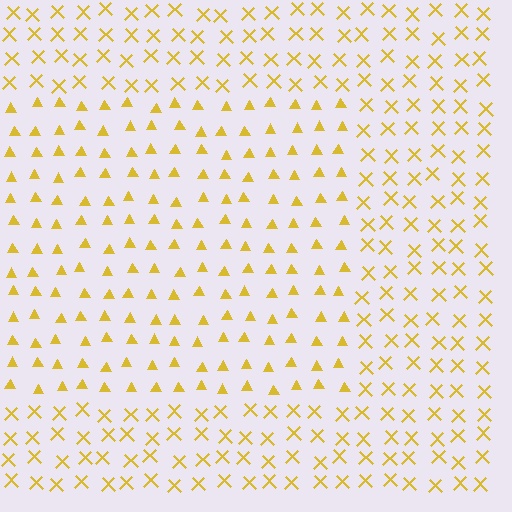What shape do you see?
I see a rectangle.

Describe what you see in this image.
The image is filled with small yellow elements arranged in a uniform grid. A rectangle-shaped region contains triangles, while the surrounding area contains X marks. The boundary is defined purely by the change in element shape.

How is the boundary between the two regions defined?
The boundary is defined by a change in element shape: triangles inside vs. X marks outside. All elements share the same color and spacing.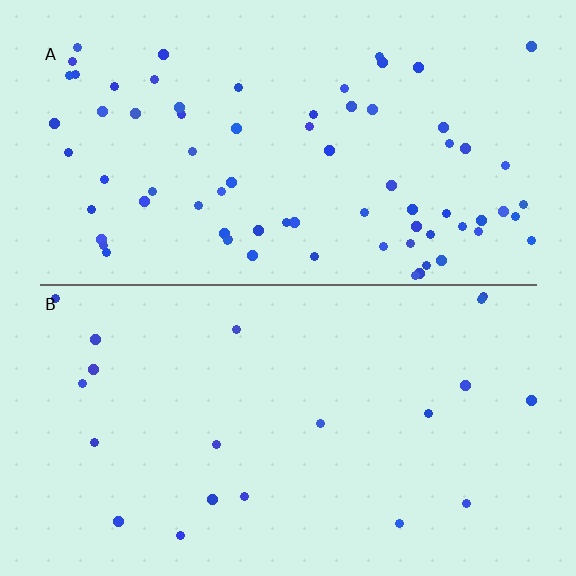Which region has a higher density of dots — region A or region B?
A (the top).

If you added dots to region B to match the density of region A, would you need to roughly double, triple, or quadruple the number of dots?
Approximately quadruple.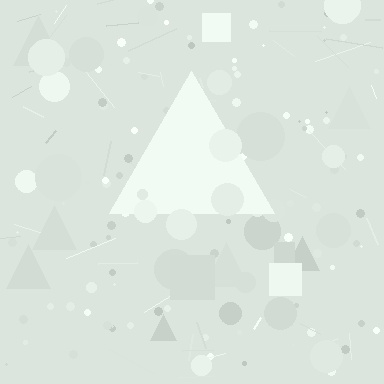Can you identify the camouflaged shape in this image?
The camouflaged shape is a triangle.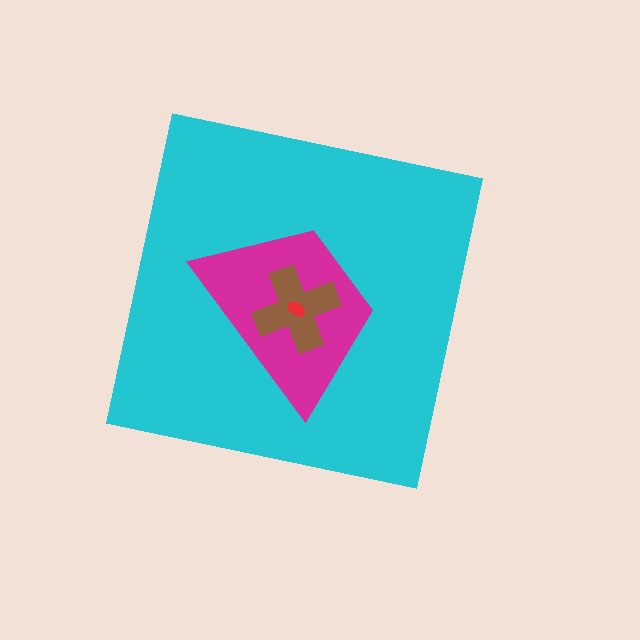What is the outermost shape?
The cyan square.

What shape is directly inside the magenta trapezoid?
The brown cross.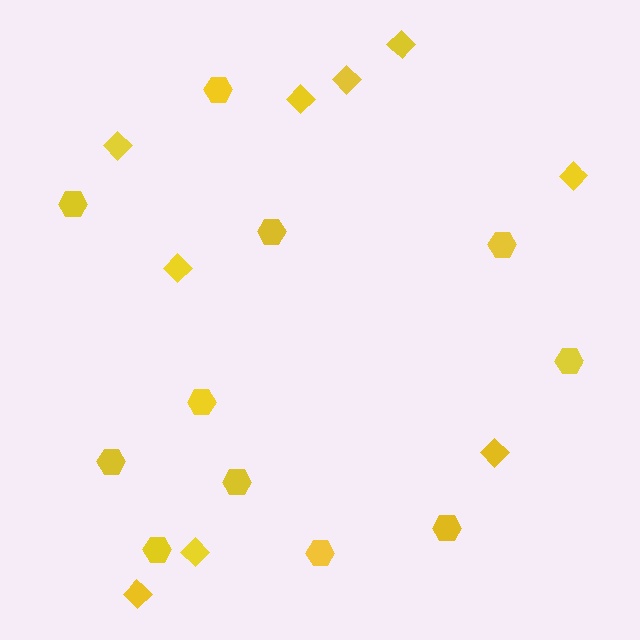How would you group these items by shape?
There are 2 groups: one group of hexagons (11) and one group of diamonds (9).